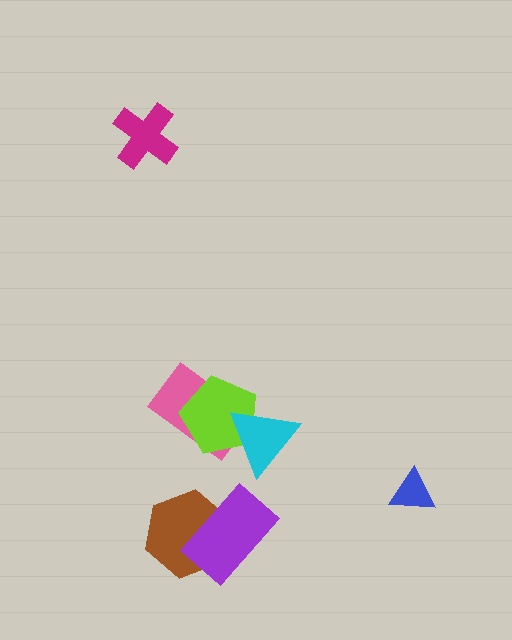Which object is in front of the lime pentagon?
The cyan triangle is in front of the lime pentagon.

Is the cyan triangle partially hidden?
No, no other shape covers it.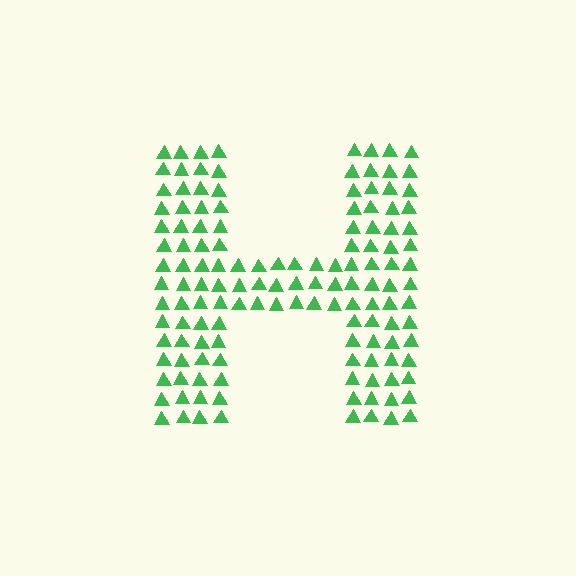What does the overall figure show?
The overall figure shows the letter H.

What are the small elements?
The small elements are triangles.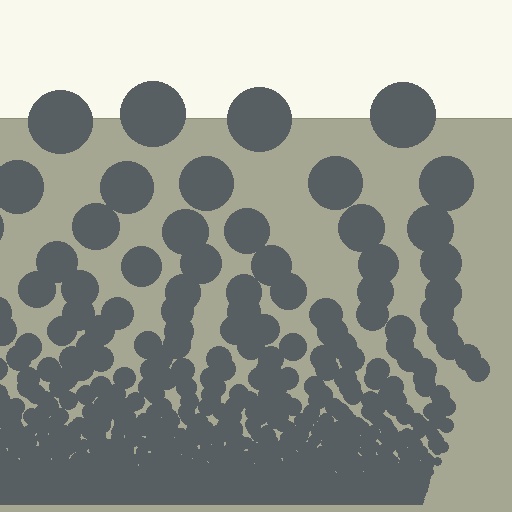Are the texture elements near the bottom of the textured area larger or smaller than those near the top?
Smaller. The gradient is inverted — elements near the bottom are smaller and denser.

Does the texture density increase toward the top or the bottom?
Density increases toward the bottom.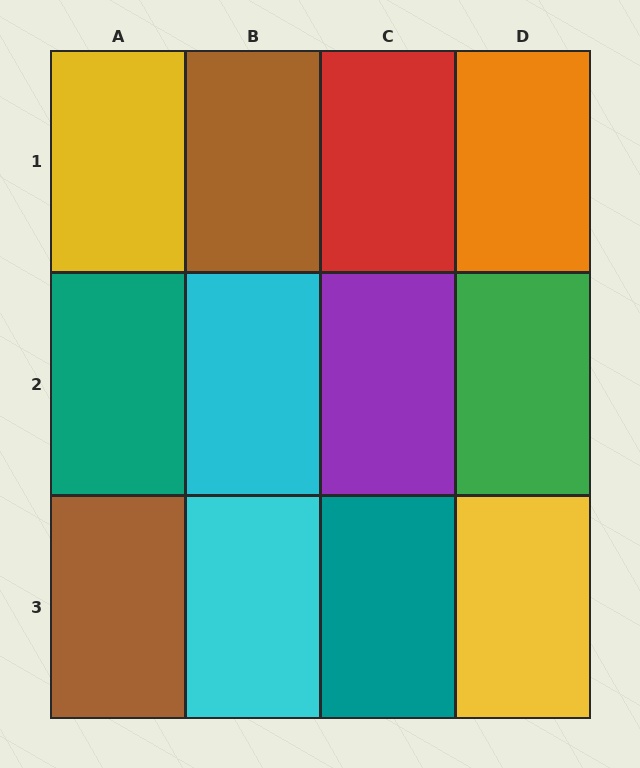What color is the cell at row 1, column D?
Orange.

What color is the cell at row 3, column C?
Teal.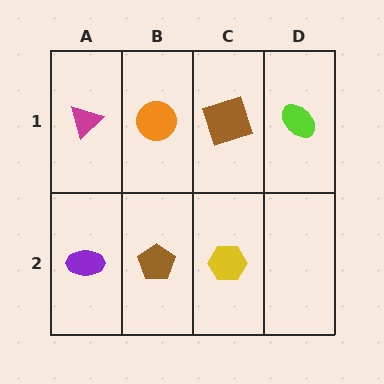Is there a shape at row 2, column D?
No, that cell is empty.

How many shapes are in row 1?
4 shapes.